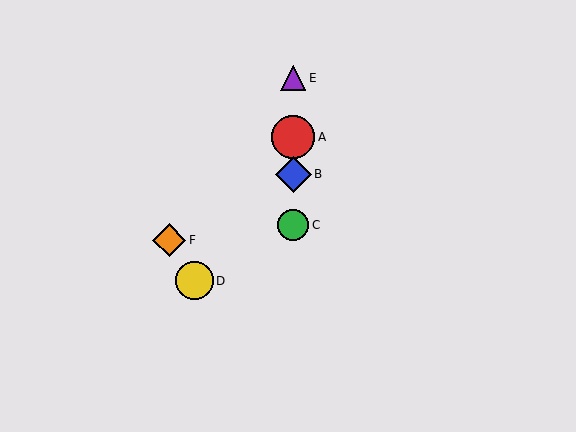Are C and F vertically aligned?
No, C is at x≈293 and F is at x≈169.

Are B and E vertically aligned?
Yes, both are at x≈293.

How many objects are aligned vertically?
4 objects (A, B, C, E) are aligned vertically.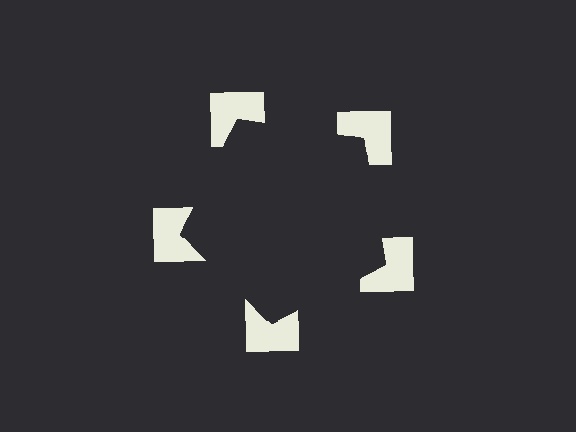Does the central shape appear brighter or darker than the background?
It typically appears slightly darker than the background, even though no actual brightness change is drawn.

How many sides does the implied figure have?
5 sides.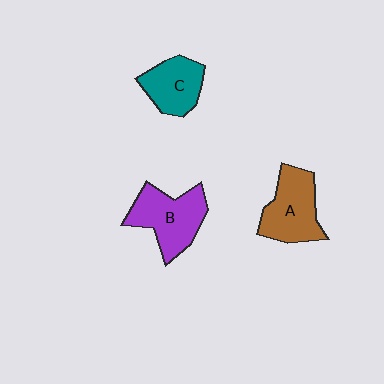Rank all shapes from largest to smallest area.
From largest to smallest: B (purple), A (brown), C (teal).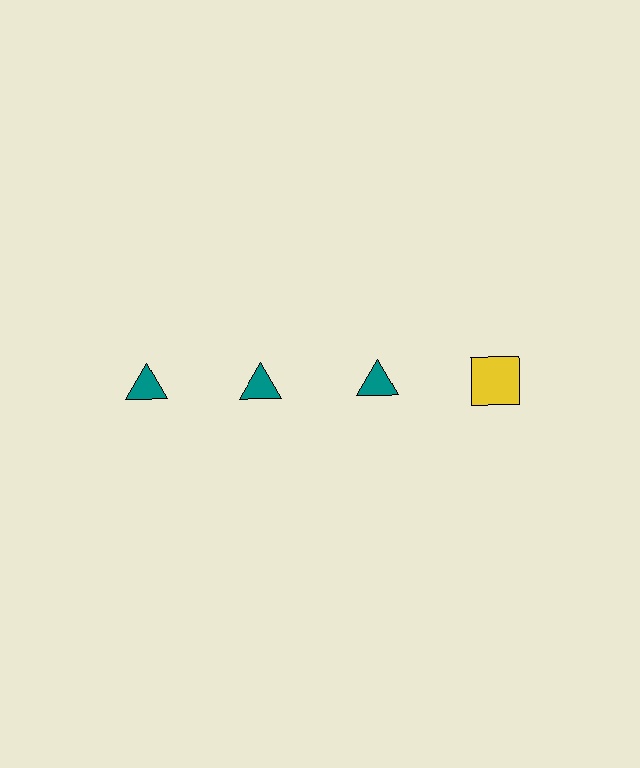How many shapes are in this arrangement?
There are 4 shapes arranged in a grid pattern.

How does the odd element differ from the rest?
It differs in both color (yellow instead of teal) and shape (square instead of triangle).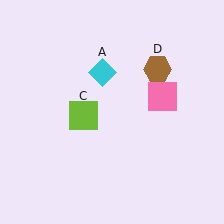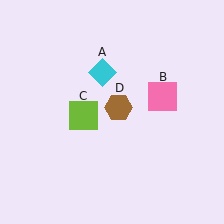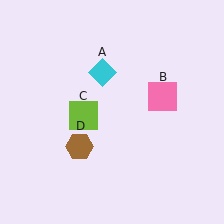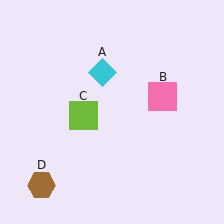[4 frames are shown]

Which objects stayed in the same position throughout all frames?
Cyan diamond (object A) and pink square (object B) and lime square (object C) remained stationary.